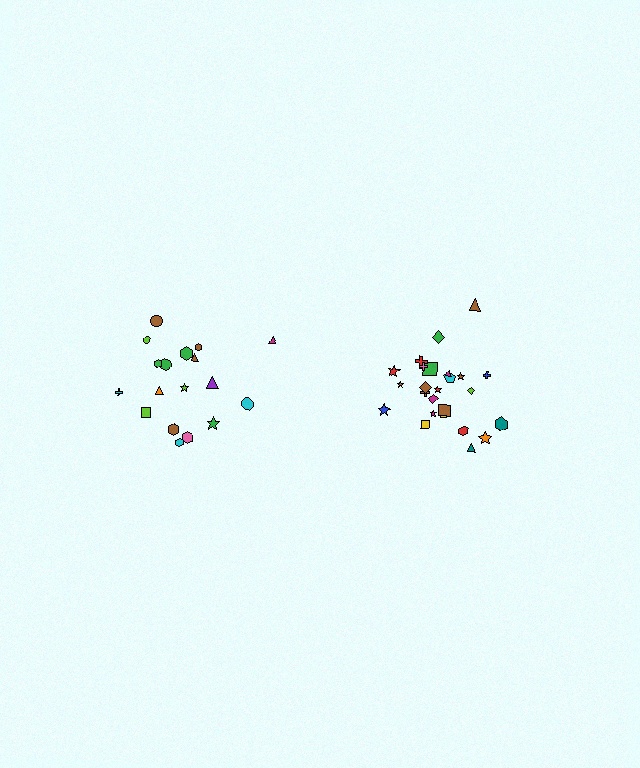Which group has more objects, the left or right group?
The right group.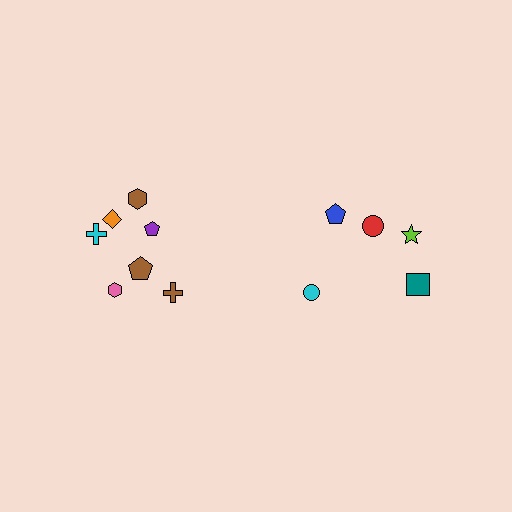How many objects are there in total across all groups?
There are 12 objects.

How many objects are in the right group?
There are 5 objects.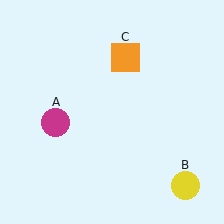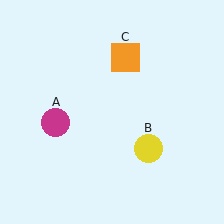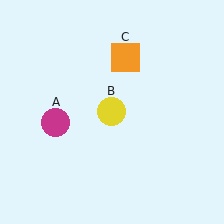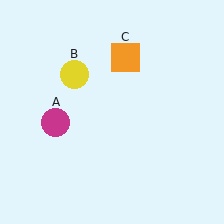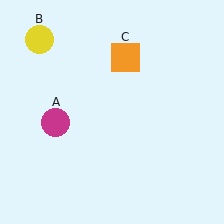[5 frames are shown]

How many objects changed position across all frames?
1 object changed position: yellow circle (object B).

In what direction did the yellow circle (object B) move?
The yellow circle (object B) moved up and to the left.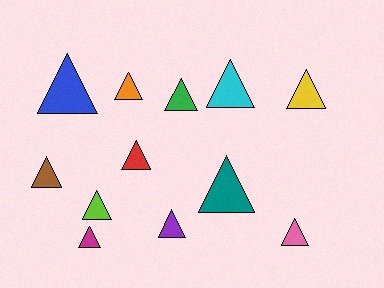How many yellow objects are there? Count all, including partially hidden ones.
There is 1 yellow object.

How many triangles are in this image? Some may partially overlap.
There are 12 triangles.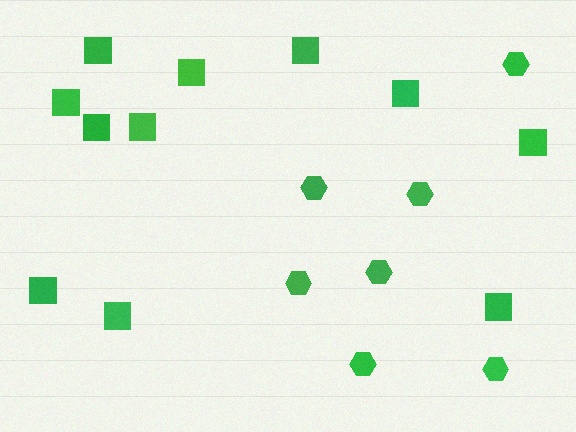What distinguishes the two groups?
There are 2 groups: one group of squares (11) and one group of hexagons (7).